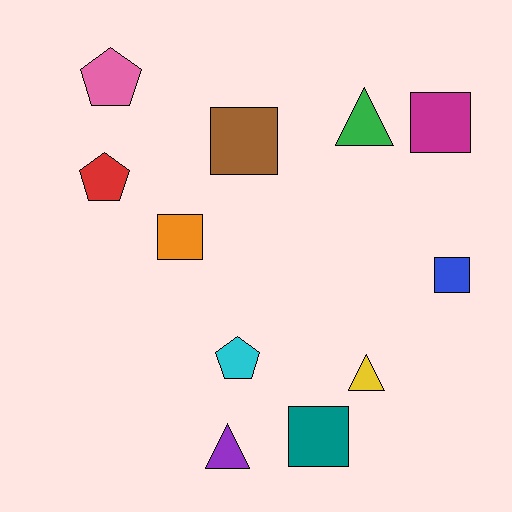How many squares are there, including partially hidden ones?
There are 5 squares.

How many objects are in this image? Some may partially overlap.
There are 11 objects.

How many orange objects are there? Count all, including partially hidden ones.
There is 1 orange object.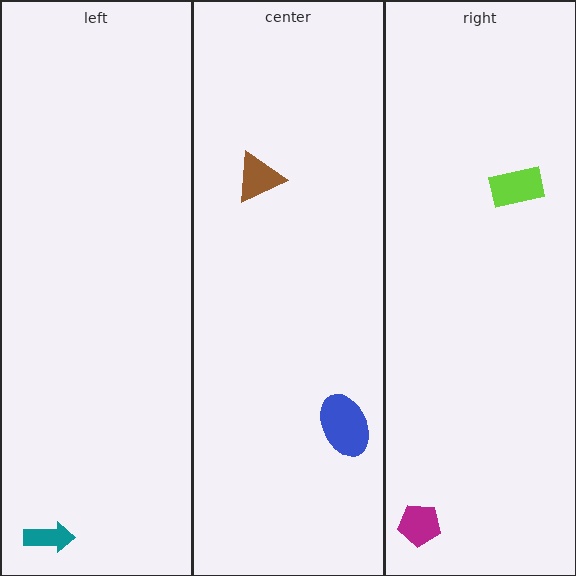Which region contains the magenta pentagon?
The right region.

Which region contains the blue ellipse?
The center region.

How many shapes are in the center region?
2.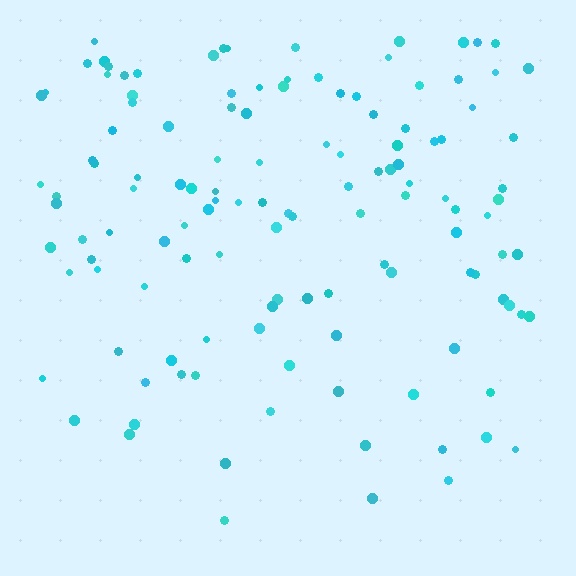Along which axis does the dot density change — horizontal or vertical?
Vertical.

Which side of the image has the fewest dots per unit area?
The bottom.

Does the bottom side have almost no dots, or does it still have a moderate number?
Still a moderate number, just noticeably fewer than the top.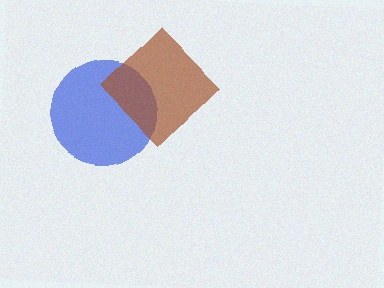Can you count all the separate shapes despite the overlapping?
Yes, there are 2 separate shapes.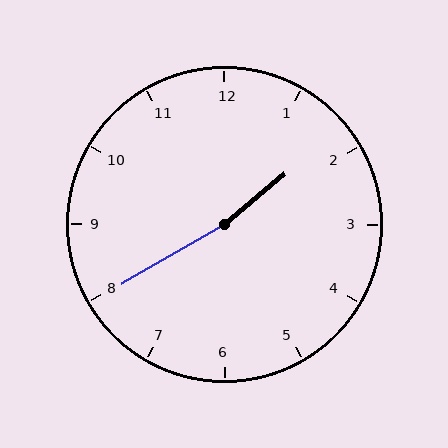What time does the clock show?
1:40.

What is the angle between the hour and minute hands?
Approximately 170 degrees.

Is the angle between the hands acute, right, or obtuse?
It is obtuse.